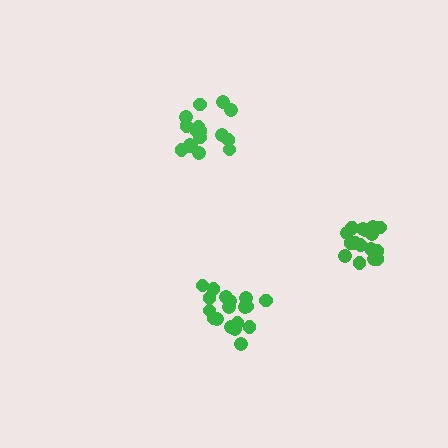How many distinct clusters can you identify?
There are 3 distinct clusters.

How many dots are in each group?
Group 1: 17 dots, Group 2: 18 dots, Group 3: 18 dots (53 total).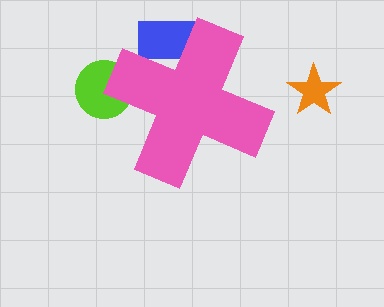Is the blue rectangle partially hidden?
Yes, the blue rectangle is partially hidden behind the pink cross.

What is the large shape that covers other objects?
A pink cross.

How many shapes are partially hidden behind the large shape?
2 shapes are partially hidden.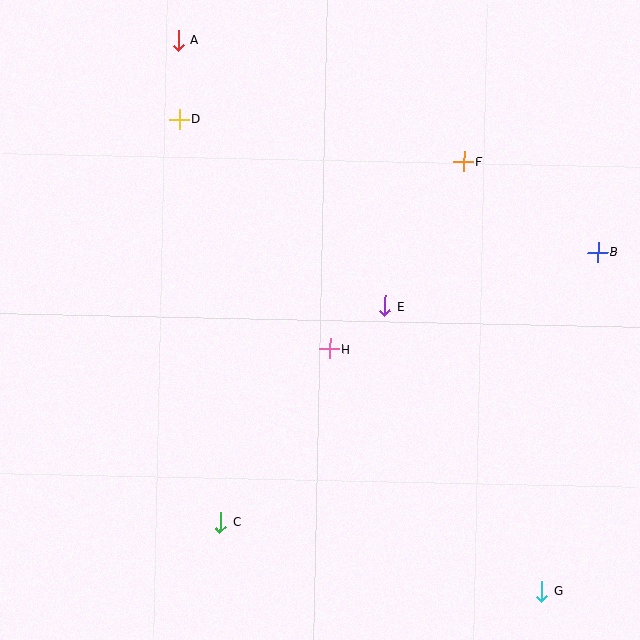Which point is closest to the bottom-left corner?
Point C is closest to the bottom-left corner.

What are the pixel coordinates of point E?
Point E is at (385, 306).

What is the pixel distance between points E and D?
The distance between E and D is 278 pixels.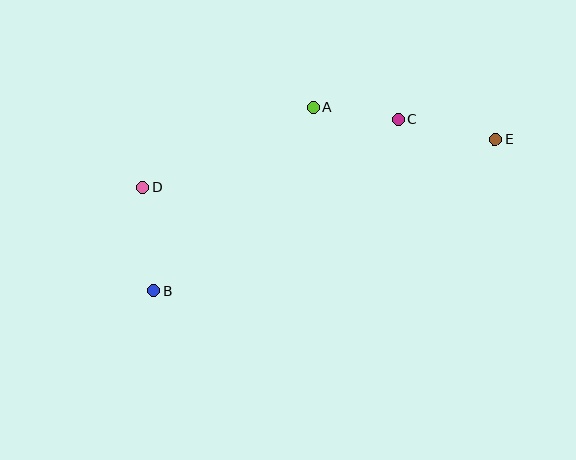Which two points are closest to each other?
Points A and C are closest to each other.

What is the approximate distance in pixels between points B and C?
The distance between B and C is approximately 299 pixels.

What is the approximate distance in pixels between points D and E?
The distance between D and E is approximately 356 pixels.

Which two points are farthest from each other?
Points B and E are farthest from each other.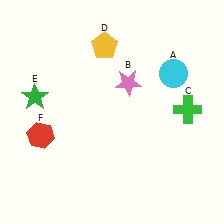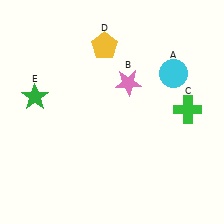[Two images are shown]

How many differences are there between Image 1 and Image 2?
There is 1 difference between the two images.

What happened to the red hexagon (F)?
The red hexagon (F) was removed in Image 2. It was in the bottom-left area of Image 1.